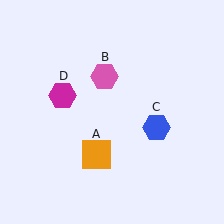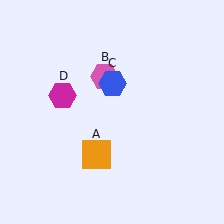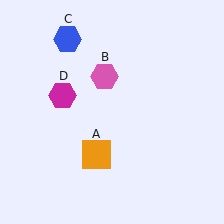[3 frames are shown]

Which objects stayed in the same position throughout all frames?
Orange square (object A) and pink hexagon (object B) and magenta hexagon (object D) remained stationary.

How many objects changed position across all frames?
1 object changed position: blue hexagon (object C).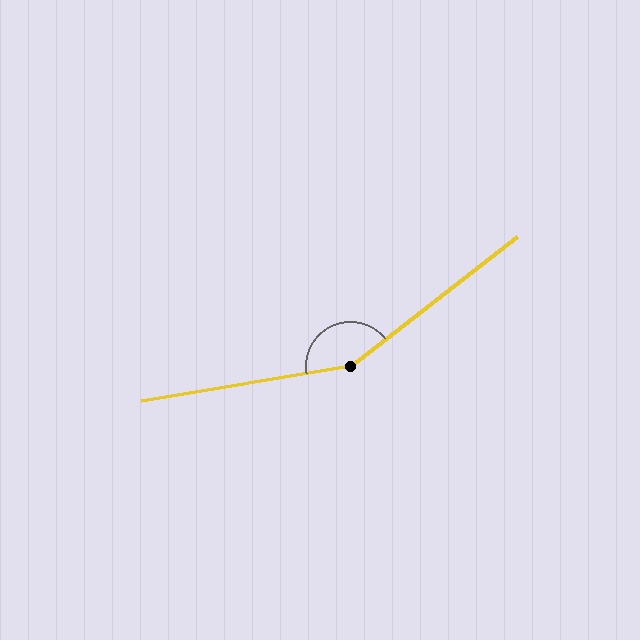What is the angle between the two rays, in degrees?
Approximately 152 degrees.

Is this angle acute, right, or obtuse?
It is obtuse.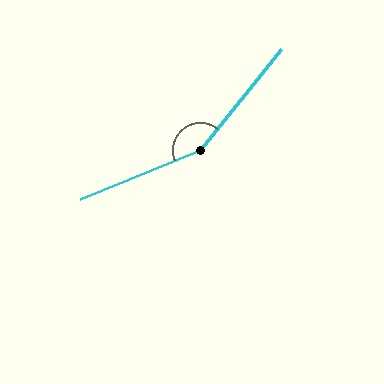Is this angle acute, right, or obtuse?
It is obtuse.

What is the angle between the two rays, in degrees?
Approximately 151 degrees.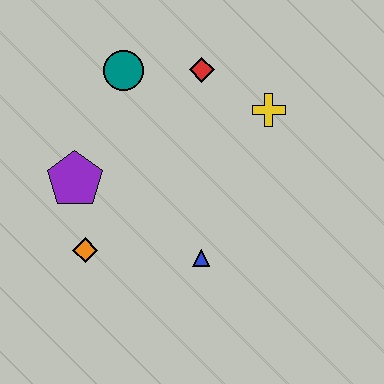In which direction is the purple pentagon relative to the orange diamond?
The purple pentagon is above the orange diamond.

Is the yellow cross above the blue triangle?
Yes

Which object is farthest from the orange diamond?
The yellow cross is farthest from the orange diamond.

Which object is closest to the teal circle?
The red diamond is closest to the teal circle.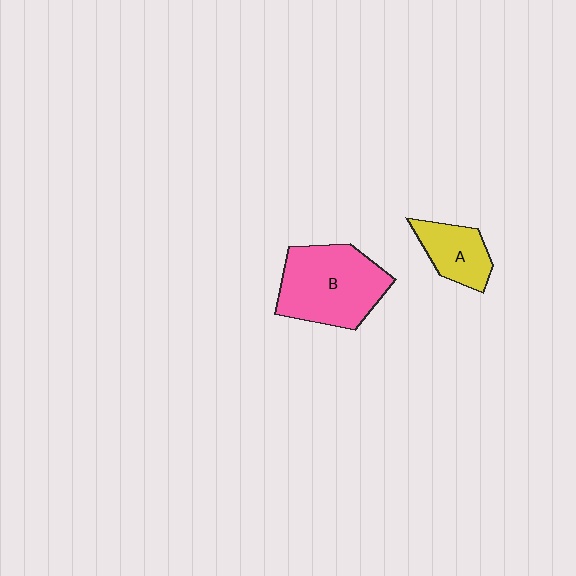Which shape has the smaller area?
Shape A (yellow).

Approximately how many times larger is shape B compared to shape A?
Approximately 2.0 times.